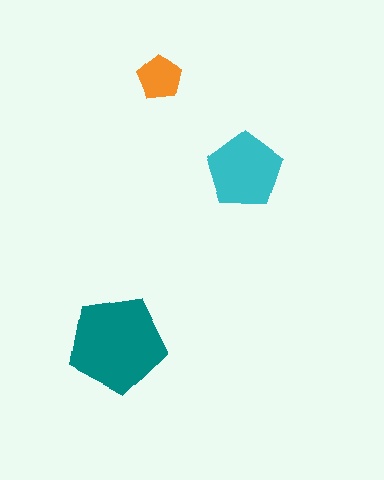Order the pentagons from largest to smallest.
the teal one, the cyan one, the orange one.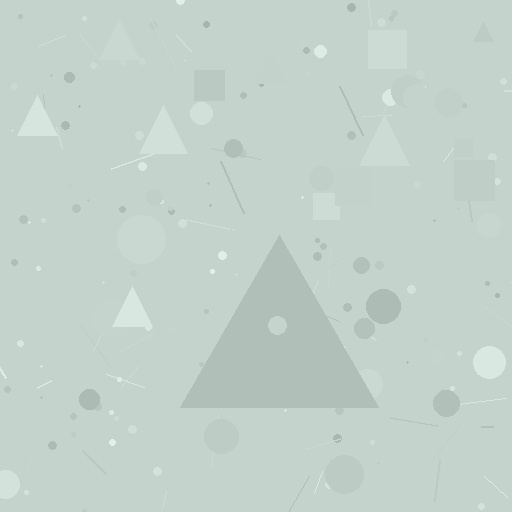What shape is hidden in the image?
A triangle is hidden in the image.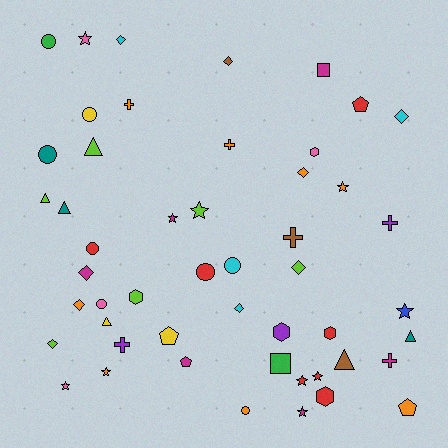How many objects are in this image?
There are 50 objects.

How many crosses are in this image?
There are 6 crosses.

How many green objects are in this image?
There are 2 green objects.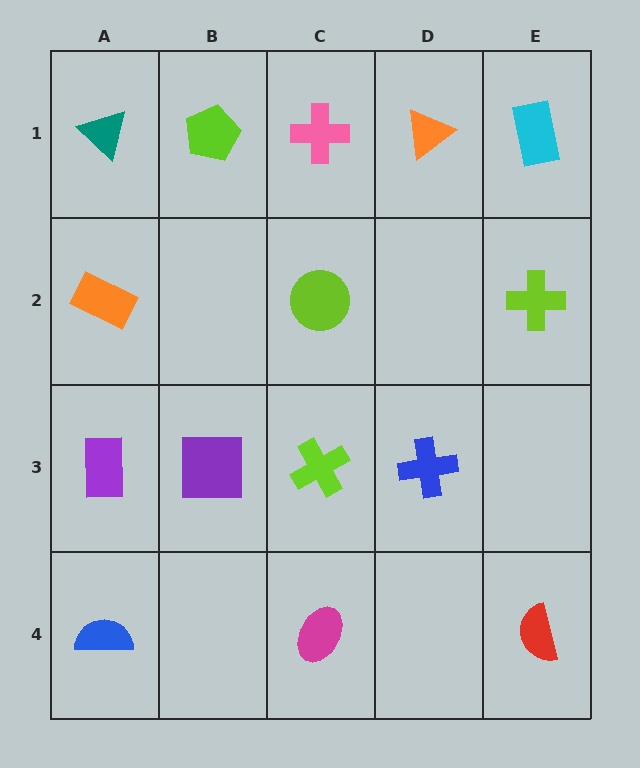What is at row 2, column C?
A lime circle.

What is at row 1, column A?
A teal triangle.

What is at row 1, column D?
An orange triangle.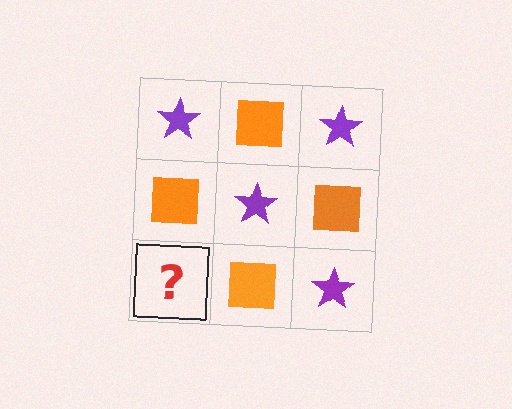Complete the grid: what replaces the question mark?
The question mark should be replaced with a purple star.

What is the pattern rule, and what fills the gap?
The rule is that it alternates purple star and orange square in a checkerboard pattern. The gap should be filled with a purple star.